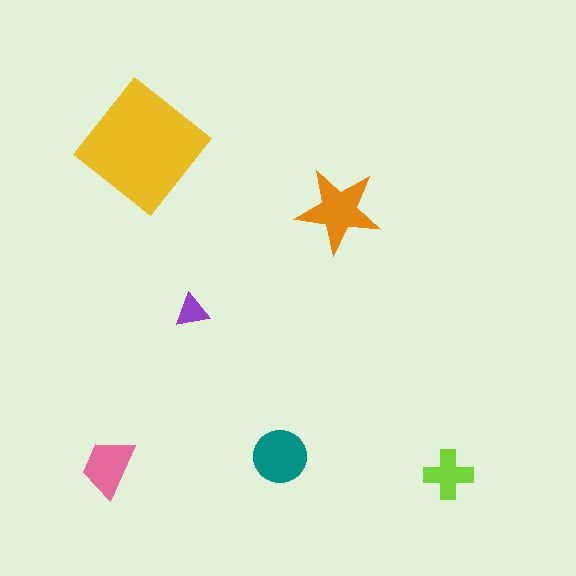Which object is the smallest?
The purple triangle.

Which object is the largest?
The yellow diamond.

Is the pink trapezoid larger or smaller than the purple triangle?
Larger.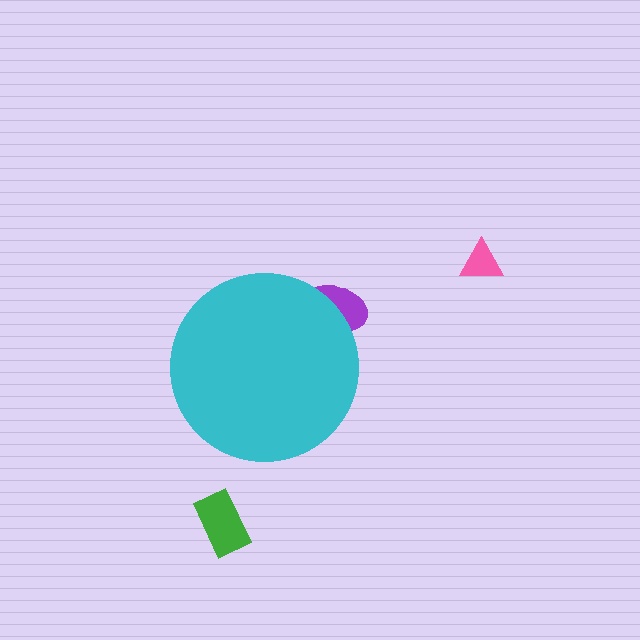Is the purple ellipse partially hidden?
Yes, the purple ellipse is partially hidden behind the cyan circle.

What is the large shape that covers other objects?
A cyan circle.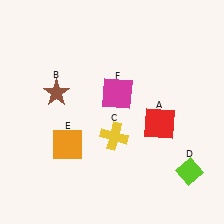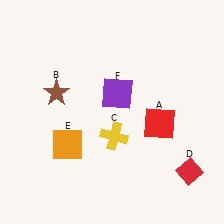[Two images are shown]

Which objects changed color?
D changed from lime to red. F changed from magenta to purple.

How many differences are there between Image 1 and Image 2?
There are 2 differences between the two images.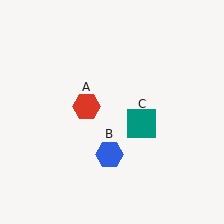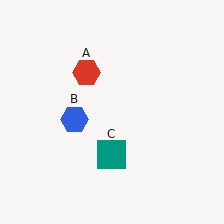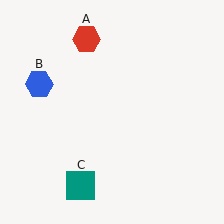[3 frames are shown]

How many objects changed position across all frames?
3 objects changed position: red hexagon (object A), blue hexagon (object B), teal square (object C).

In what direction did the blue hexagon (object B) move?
The blue hexagon (object B) moved up and to the left.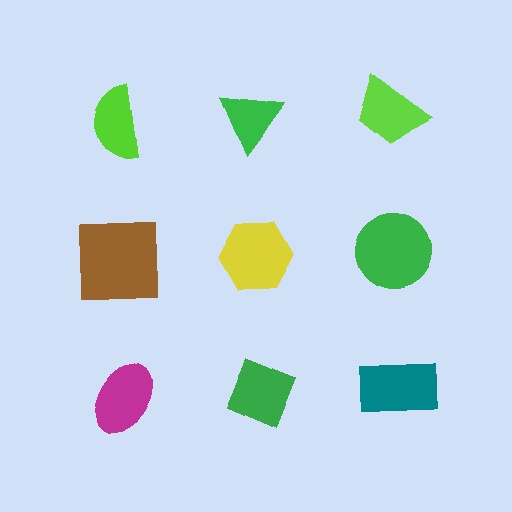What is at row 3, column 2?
A green diamond.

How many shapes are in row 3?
3 shapes.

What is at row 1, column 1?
A lime semicircle.